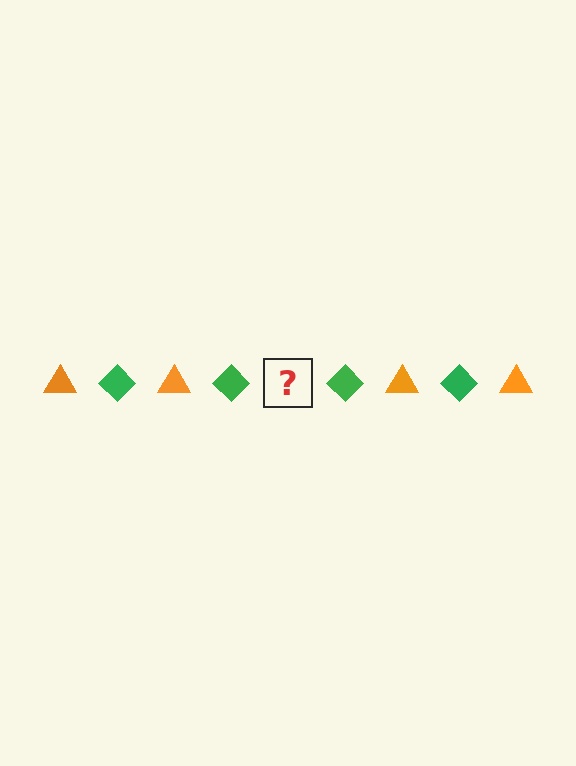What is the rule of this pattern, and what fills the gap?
The rule is that the pattern alternates between orange triangle and green diamond. The gap should be filled with an orange triangle.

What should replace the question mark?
The question mark should be replaced with an orange triangle.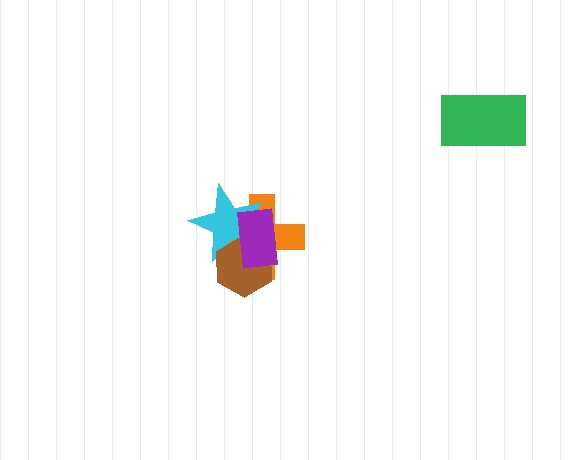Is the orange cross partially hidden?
Yes, it is partially covered by another shape.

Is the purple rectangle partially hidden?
No, no other shape covers it.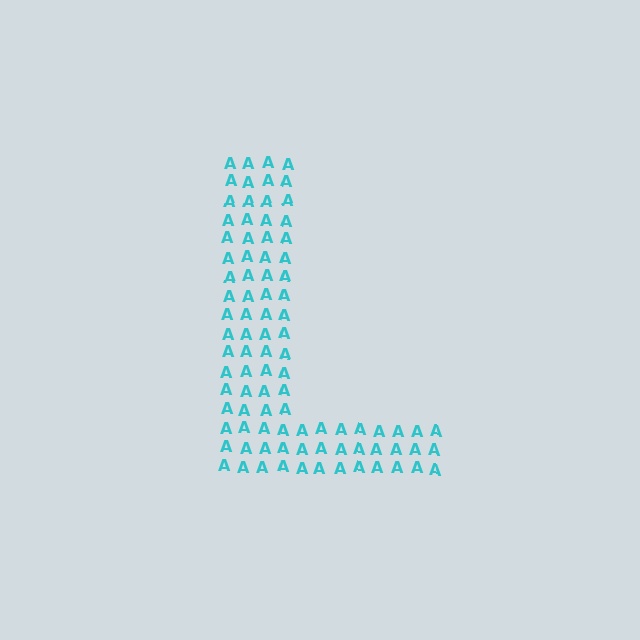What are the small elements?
The small elements are letter A's.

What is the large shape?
The large shape is the letter L.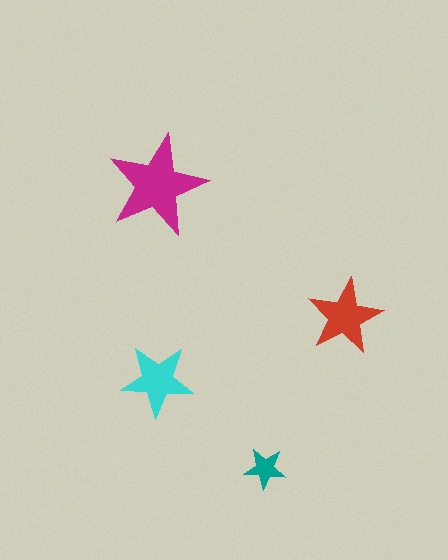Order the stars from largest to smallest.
the magenta one, the red one, the cyan one, the teal one.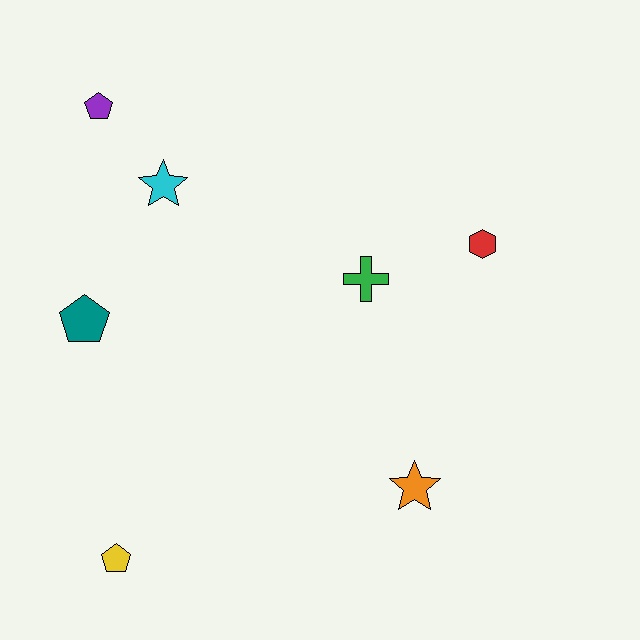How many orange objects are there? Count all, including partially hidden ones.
There is 1 orange object.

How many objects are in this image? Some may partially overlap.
There are 7 objects.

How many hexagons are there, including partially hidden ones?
There is 1 hexagon.